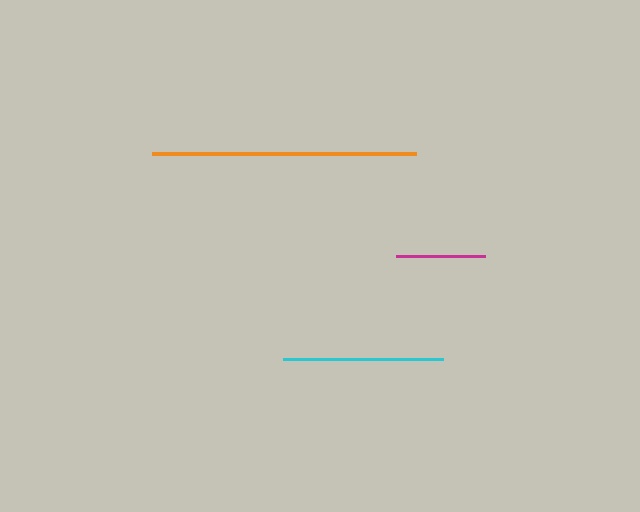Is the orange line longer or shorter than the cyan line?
The orange line is longer than the cyan line.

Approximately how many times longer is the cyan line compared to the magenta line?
The cyan line is approximately 1.8 times the length of the magenta line.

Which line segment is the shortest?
The magenta line is the shortest at approximately 88 pixels.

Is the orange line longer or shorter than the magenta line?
The orange line is longer than the magenta line.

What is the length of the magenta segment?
The magenta segment is approximately 88 pixels long.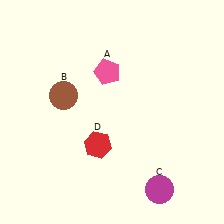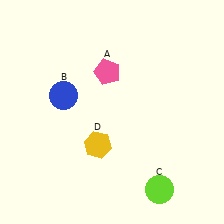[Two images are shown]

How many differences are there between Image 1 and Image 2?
There are 3 differences between the two images.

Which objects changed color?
B changed from brown to blue. C changed from magenta to lime. D changed from red to yellow.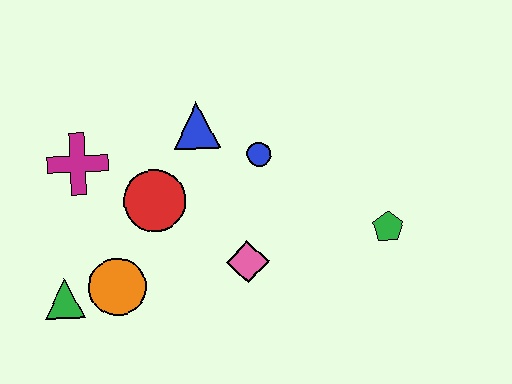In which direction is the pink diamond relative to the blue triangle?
The pink diamond is below the blue triangle.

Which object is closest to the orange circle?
The green triangle is closest to the orange circle.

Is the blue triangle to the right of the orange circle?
Yes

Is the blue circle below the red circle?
No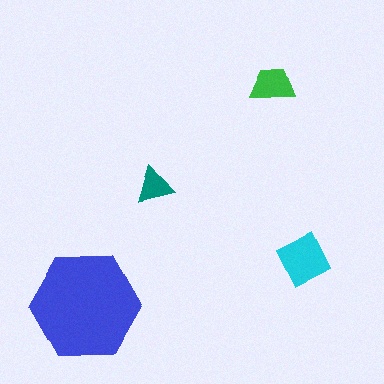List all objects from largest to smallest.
The blue hexagon, the cyan diamond, the green trapezoid, the teal triangle.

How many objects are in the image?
There are 4 objects in the image.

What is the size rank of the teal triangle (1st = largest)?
4th.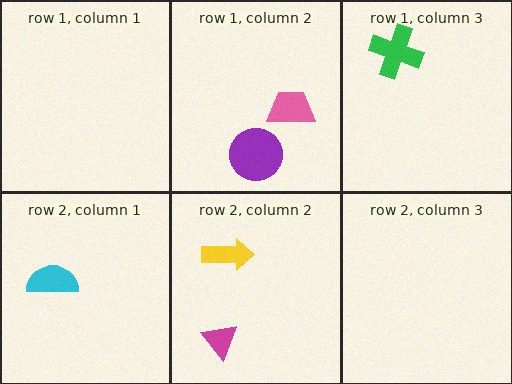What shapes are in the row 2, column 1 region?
The cyan semicircle.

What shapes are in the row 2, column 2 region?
The yellow arrow, the magenta triangle.